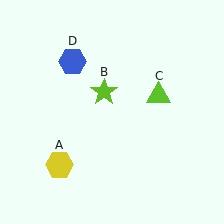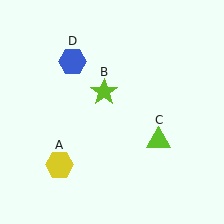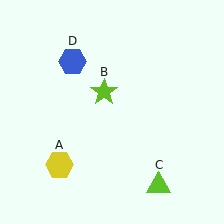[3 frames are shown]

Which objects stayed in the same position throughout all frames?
Yellow hexagon (object A) and lime star (object B) and blue hexagon (object D) remained stationary.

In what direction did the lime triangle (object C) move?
The lime triangle (object C) moved down.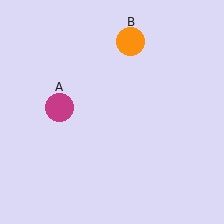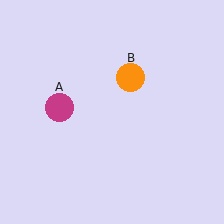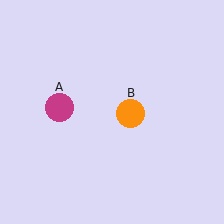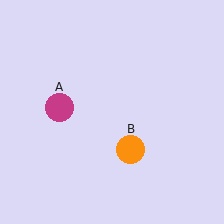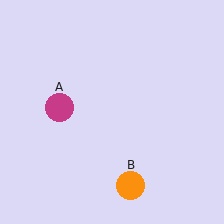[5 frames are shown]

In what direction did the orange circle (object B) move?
The orange circle (object B) moved down.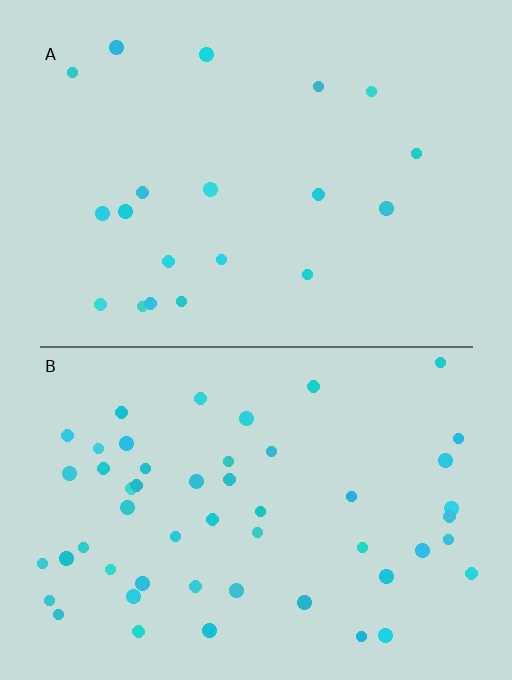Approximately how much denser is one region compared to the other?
Approximately 2.6× — region B over region A.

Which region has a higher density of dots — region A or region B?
B (the bottom).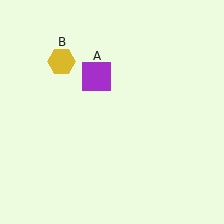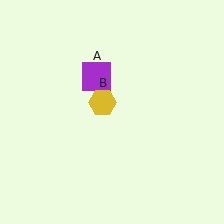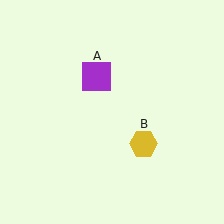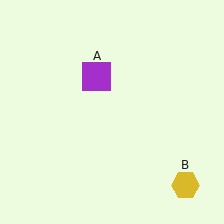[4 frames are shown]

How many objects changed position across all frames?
1 object changed position: yellow hexagon (object B).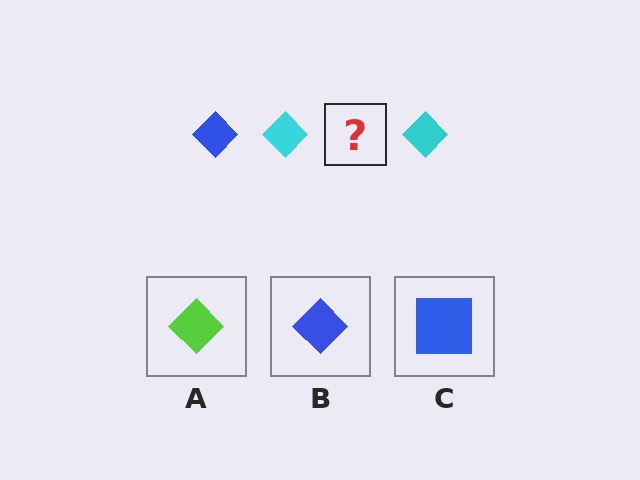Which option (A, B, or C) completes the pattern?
B.